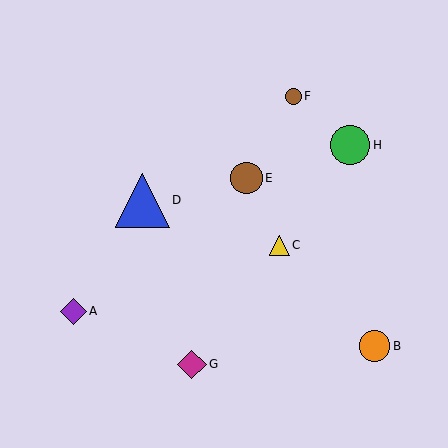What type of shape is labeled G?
Shape G is a magenta diamond.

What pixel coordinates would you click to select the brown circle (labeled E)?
Click at (247, 178) to select the brown circle E.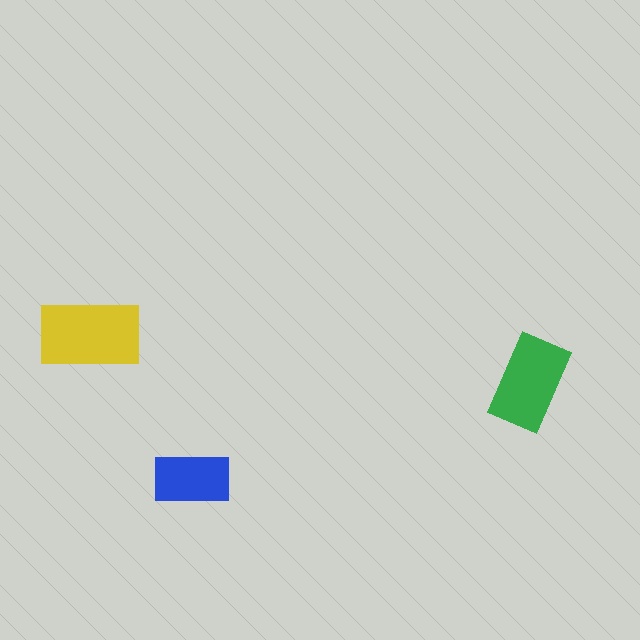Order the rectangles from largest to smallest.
the yellow one, the green one, the blue one.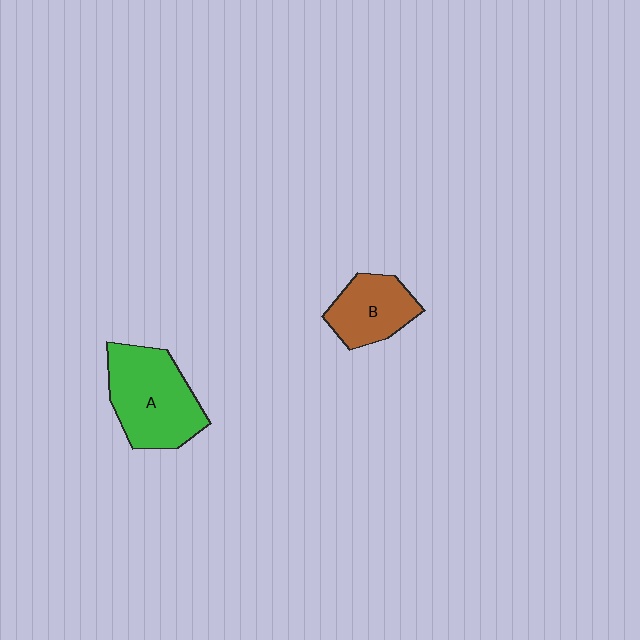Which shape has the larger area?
Shape A (green).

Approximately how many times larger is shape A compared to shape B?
Approximately 1.6 times.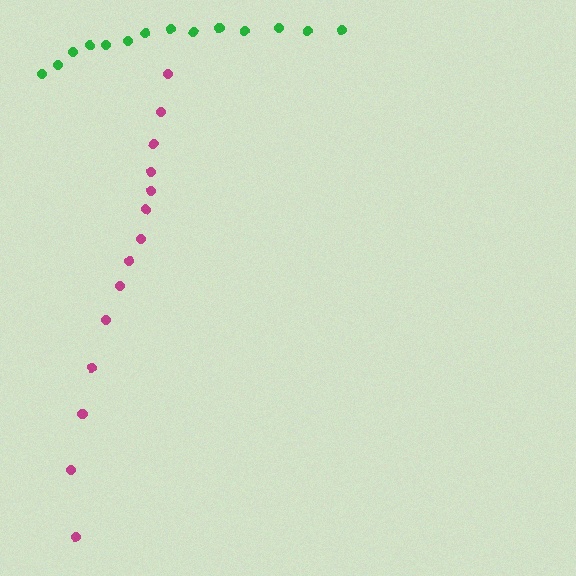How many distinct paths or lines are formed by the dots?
There are 2 distinct paths.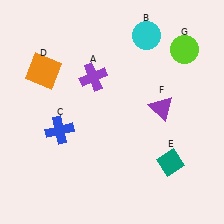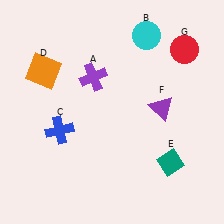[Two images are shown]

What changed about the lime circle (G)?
In Image 1, G is lime. In Image 2, it changed to red.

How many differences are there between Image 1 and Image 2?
There is 1 difference between the two images.